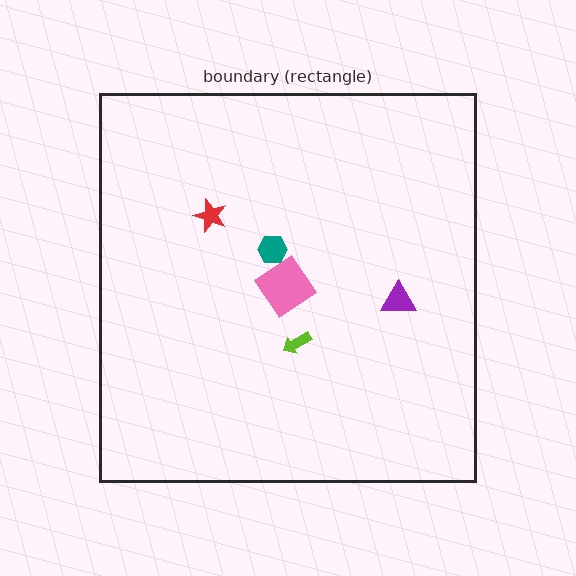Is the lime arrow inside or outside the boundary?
Inside.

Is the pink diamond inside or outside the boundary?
Inside.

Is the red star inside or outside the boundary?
Inside.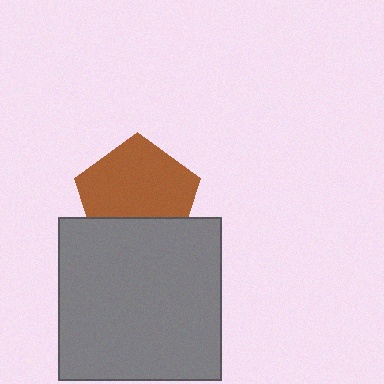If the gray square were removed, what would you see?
You would see the complete brown pentagon.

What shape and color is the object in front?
The object in front is a gray square.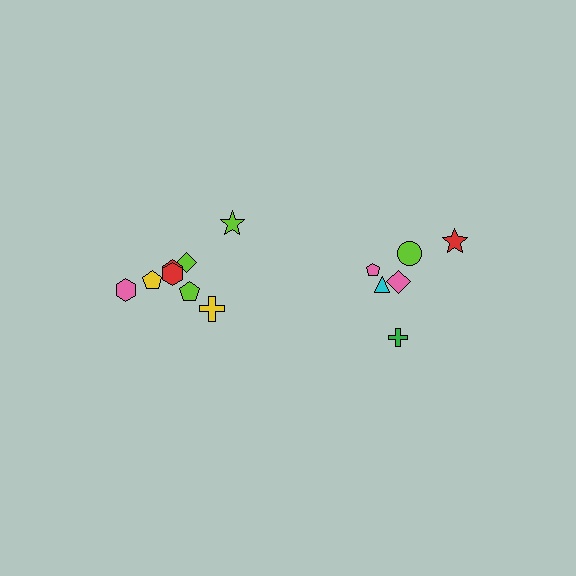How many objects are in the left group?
There are 8 objects.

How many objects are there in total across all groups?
There are 14 objects.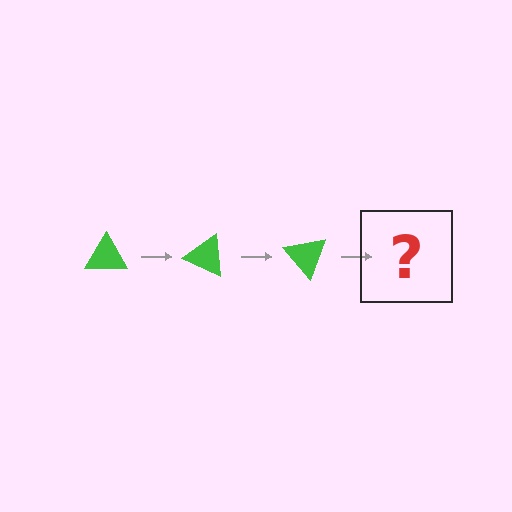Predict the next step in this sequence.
The next step is a green triangle rotated 75 degrees.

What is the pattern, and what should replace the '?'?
The pattern is that the triangle rotates 25 degrees each step. The '?' should be a green triangle rotated 75 degrees.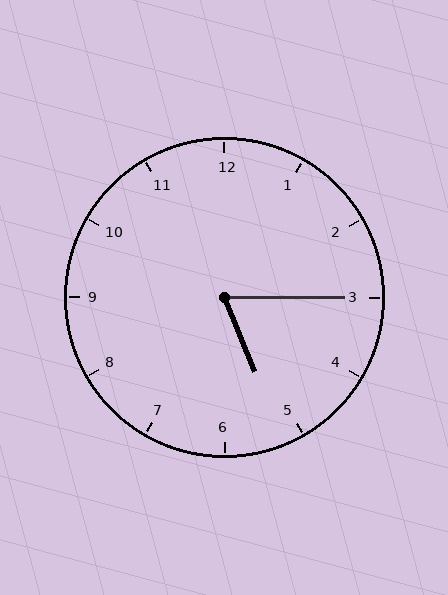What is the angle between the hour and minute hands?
Approximately 68 degrees.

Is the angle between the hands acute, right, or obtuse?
It is acute.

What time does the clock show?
5:15.